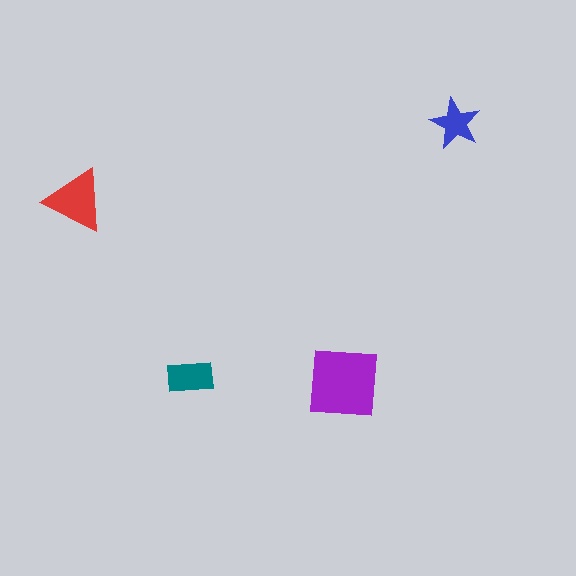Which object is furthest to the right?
The blue star is rightmost.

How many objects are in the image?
There are 4 objects in the image.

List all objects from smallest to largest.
The blue star, the teal rectangle, the red triangle, the purple square.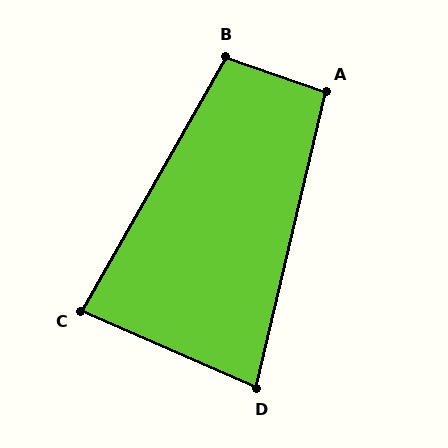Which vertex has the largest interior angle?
B, at approximately 100 degrees.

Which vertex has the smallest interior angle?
D, at approximately 80 degrees.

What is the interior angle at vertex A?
Approximately 96 degrees (obtuse).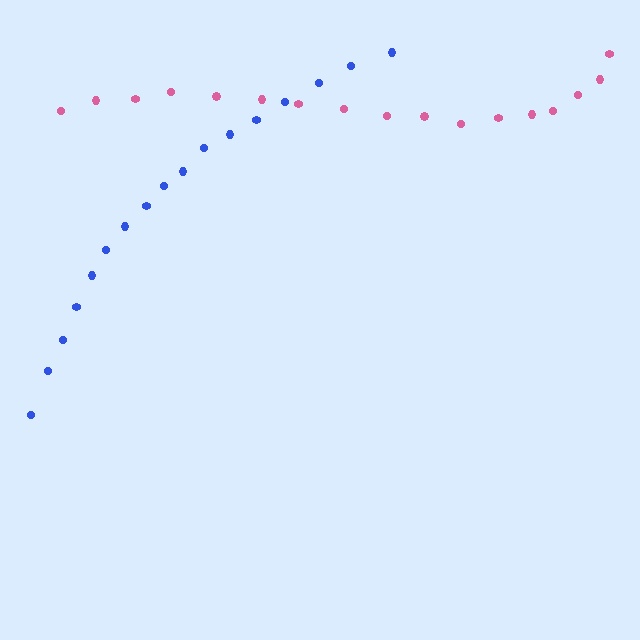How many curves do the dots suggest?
There are 2 distinct paths.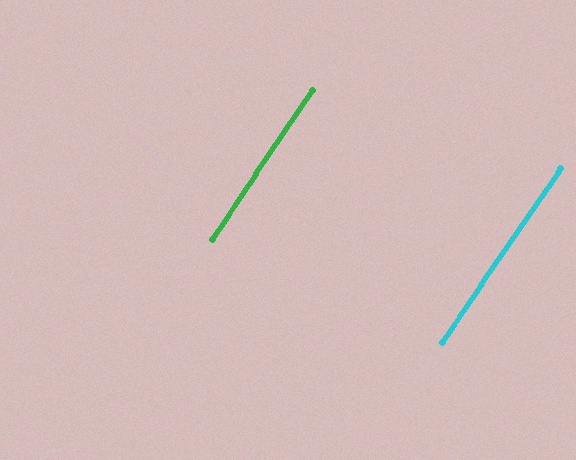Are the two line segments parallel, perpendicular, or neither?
Parallel — their directions differ by only 0.5°.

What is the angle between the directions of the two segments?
Approximately 0 degrees.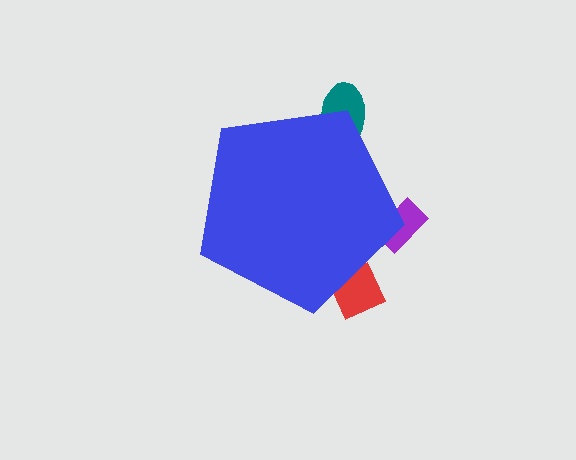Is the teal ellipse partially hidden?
Yes, the teal ellipse is partially hidden behind the blue pentagon.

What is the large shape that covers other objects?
A blue pentagon.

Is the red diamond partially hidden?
Yes, the red diamond is partially hidden behind the blue pentagon.